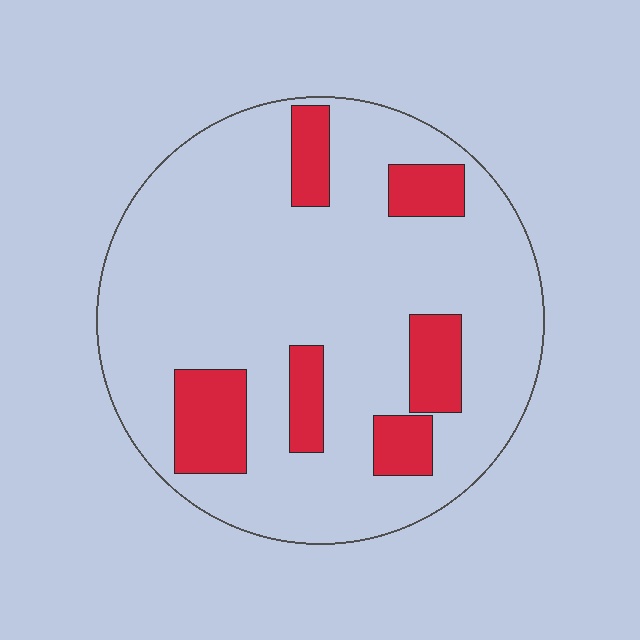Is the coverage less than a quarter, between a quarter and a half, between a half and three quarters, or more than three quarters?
Less than a quarter.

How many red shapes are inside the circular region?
6.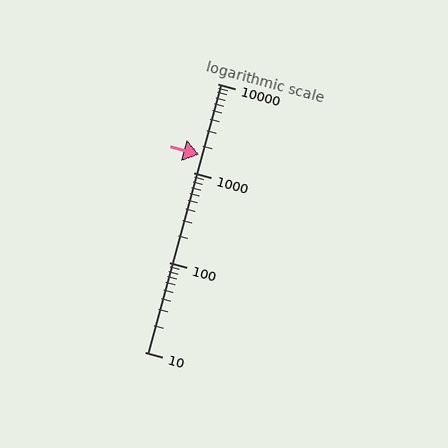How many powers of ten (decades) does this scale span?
The scale spans 3 decades, from 10 to 10000.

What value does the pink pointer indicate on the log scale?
The pointer indicates approximately 1600.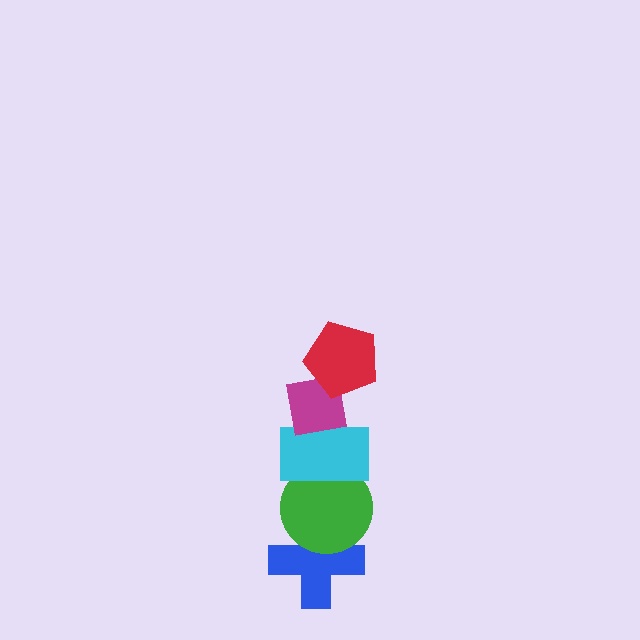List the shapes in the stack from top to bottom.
From top to bottom: the red pentagon, the magenta square, the cyan rectangle, the green circle, the blue cross.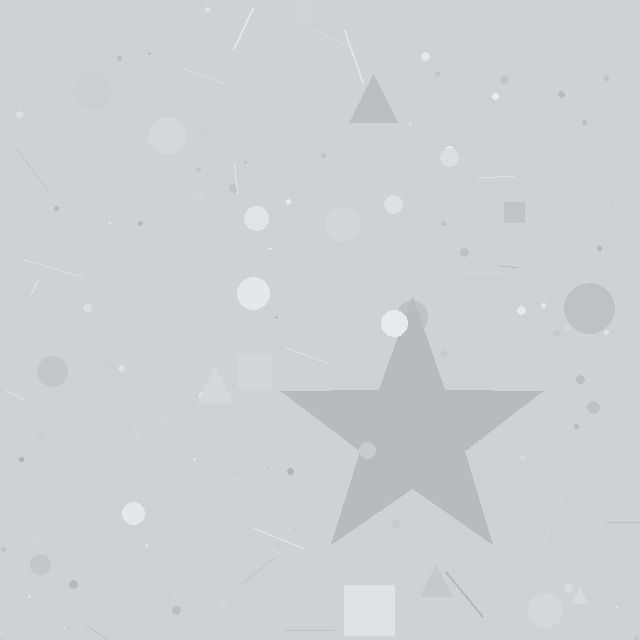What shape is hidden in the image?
A star is hidden in the image.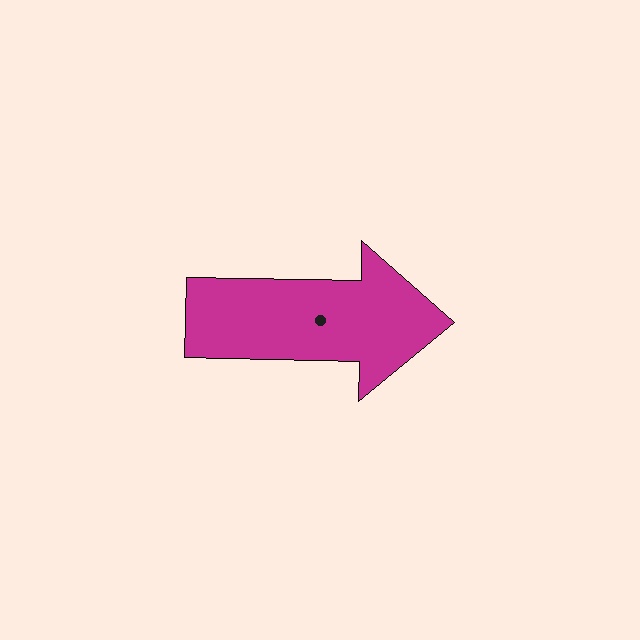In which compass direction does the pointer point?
East.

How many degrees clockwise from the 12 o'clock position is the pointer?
Approximately 91 degrees.